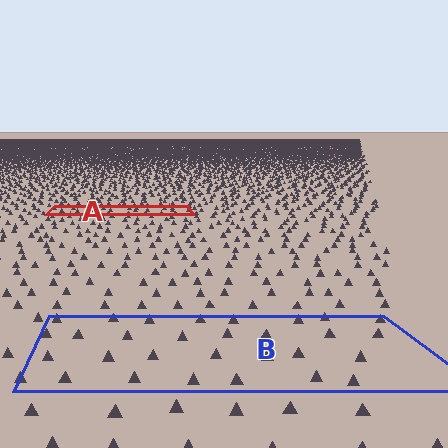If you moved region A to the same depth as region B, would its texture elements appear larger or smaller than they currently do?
They would appear larger. At a closer depth, the same texture elements are projected at a bigger on-screen size.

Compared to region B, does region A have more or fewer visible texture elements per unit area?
Region A has more texture elements per unit area — they are packed more densely because it is farther away.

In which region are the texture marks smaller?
The texture marks are smaller in region A, because it is farther away.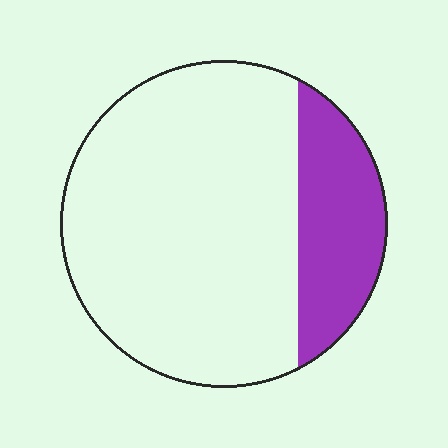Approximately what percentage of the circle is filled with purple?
Approximately 20%.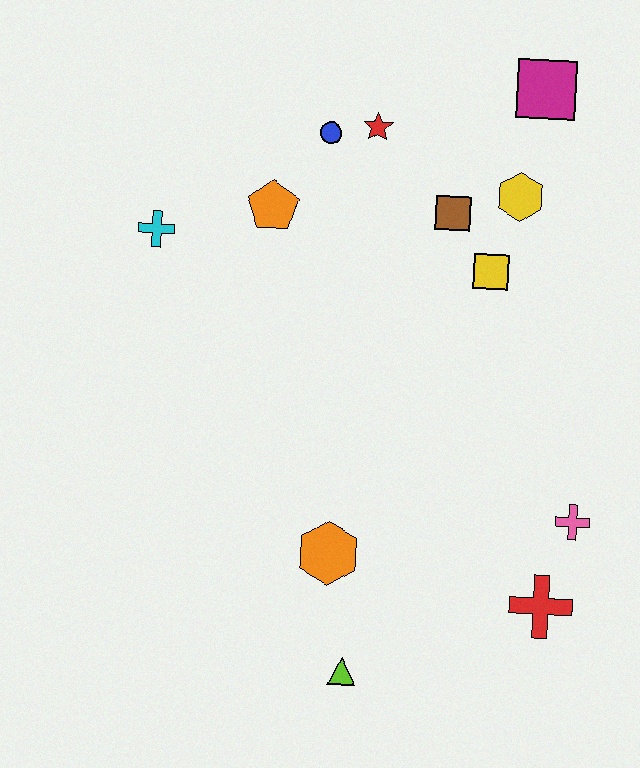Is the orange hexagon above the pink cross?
No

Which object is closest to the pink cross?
The red cross is closest to the pink cross.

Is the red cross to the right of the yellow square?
Yes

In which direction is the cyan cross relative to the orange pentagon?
The cyan cross is to the left of the orange pentagon.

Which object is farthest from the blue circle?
The lime triangle is farthest from the blue circle.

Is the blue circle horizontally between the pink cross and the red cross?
No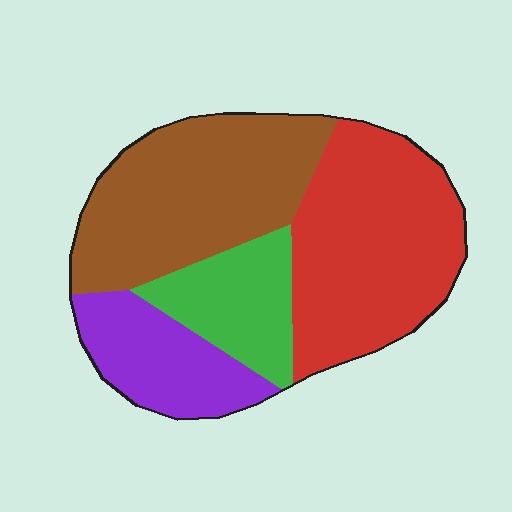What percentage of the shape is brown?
Brown covers 33% of the shape.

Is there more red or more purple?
Red.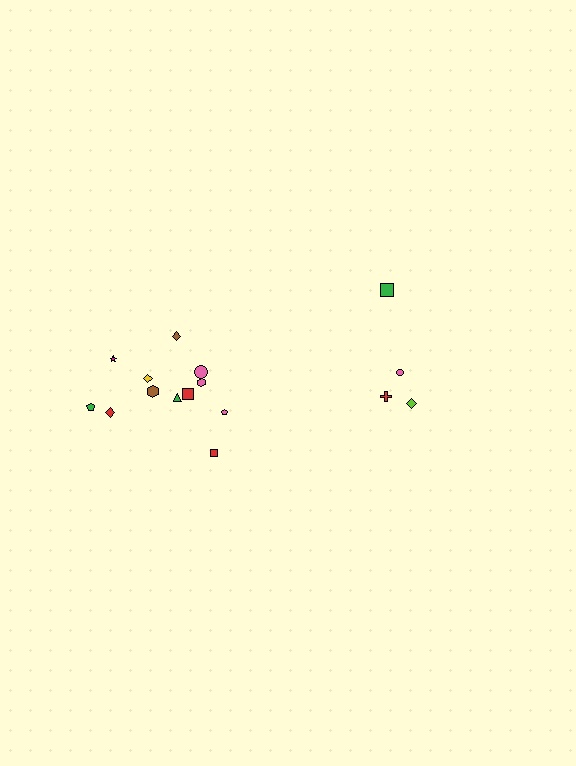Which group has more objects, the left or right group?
The left group.